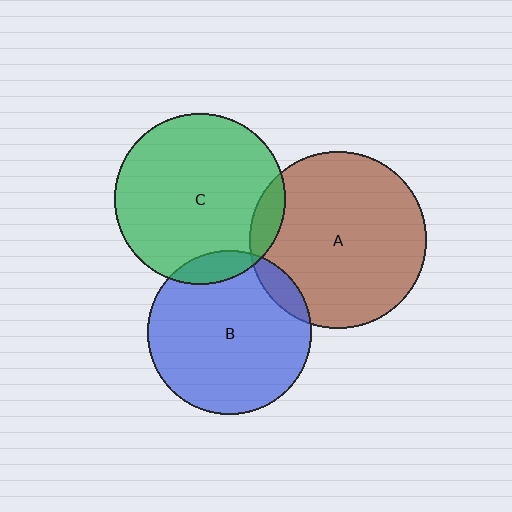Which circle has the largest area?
Circle A (brown).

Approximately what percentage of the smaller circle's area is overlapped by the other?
Approximately 10%.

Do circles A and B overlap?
Yes.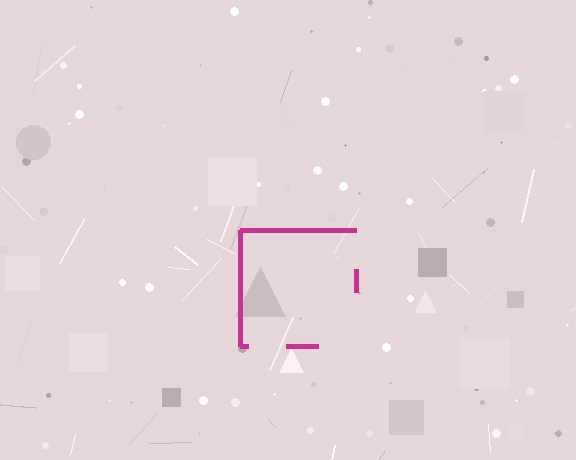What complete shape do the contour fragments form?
The contour fragments form a square.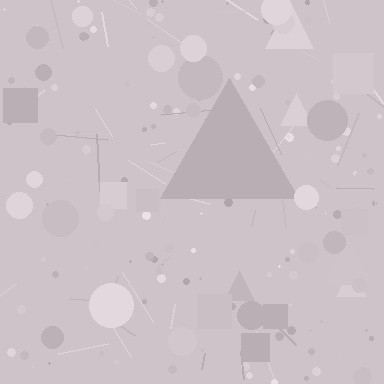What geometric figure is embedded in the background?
A triangle is embedded in the background.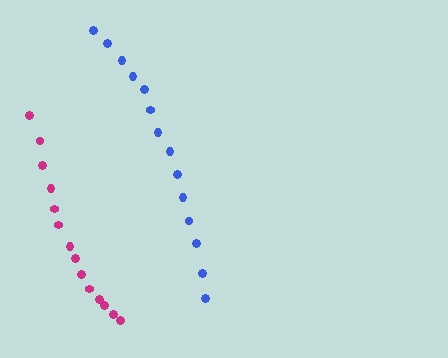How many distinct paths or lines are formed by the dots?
There are 2 distinct paths.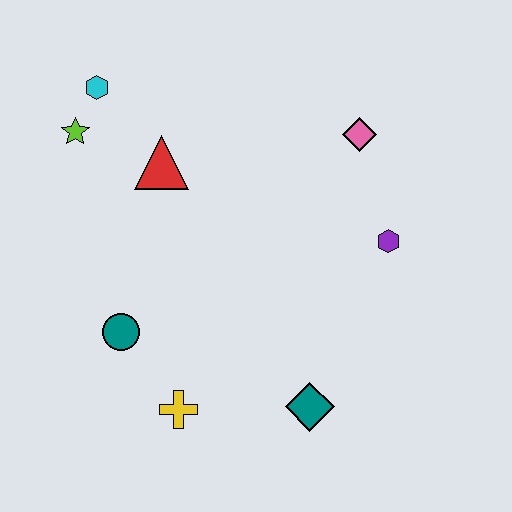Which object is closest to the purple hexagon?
The pink diamond is closest to the purple hexagon.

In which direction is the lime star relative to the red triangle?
The lime star is to the left of the red triangle.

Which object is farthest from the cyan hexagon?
The teal diamond is farthest from the cyan hexagon.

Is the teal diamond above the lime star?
No